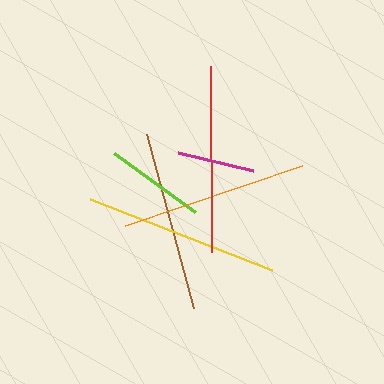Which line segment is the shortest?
The magenta line is the shortest at approximately 77 pixels.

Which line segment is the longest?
The yellow line is the longest at approximately 195 pixels.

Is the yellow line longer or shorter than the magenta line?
The yellow line is longer than the magenta line.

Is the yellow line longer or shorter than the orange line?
The yellow line is longer than the orange line.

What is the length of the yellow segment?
The yellow segment is approximately 195 pixels long.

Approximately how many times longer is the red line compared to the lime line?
The red line is approximately 1.9 times the length of the lime line.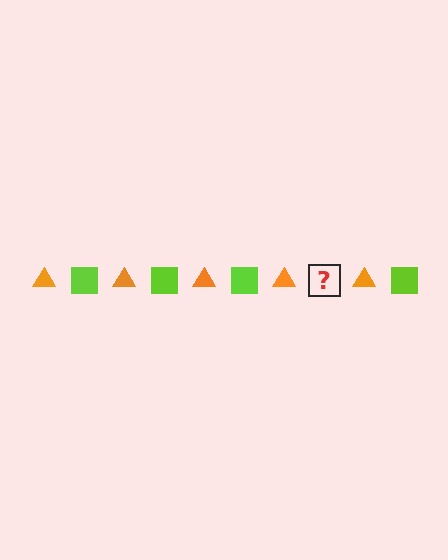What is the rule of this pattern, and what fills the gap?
The rule is that the pattern alternates between orange triangle and lime square. The gap should be filled with a lime square.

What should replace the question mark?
The question mark should be replaced with a lime square.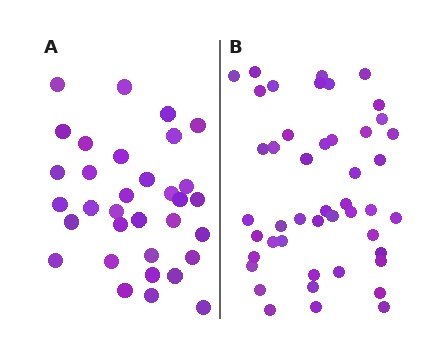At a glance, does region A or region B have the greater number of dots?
Region B (the right region) has more dots.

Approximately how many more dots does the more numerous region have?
Region B has approximately 15 more dots than region A.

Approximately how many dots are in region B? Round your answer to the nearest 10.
About 50 dots. (The exact count is 46, which rounds to 50.)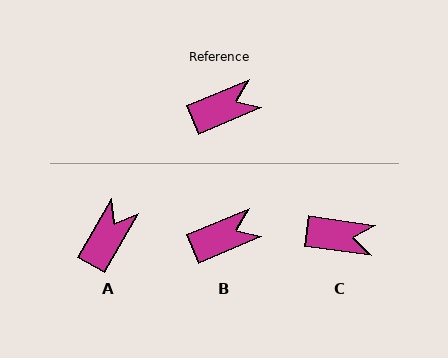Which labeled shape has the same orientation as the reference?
B.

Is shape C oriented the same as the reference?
No, it is off by about 31 degrees.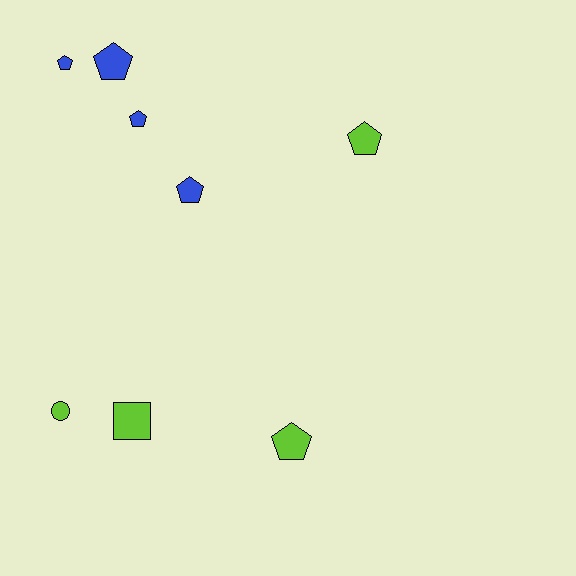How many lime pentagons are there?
There are 2 lime pentagons.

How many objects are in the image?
There are 8 objects.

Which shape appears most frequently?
Pentagon, with 6 objects.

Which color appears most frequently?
Lime, with 4 objects.